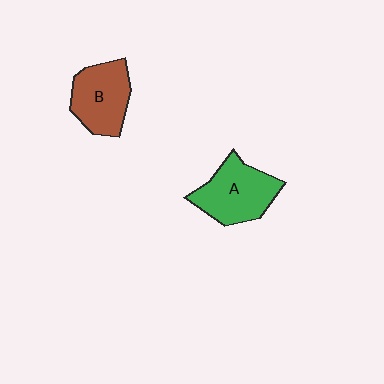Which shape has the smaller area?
Shape B (brown).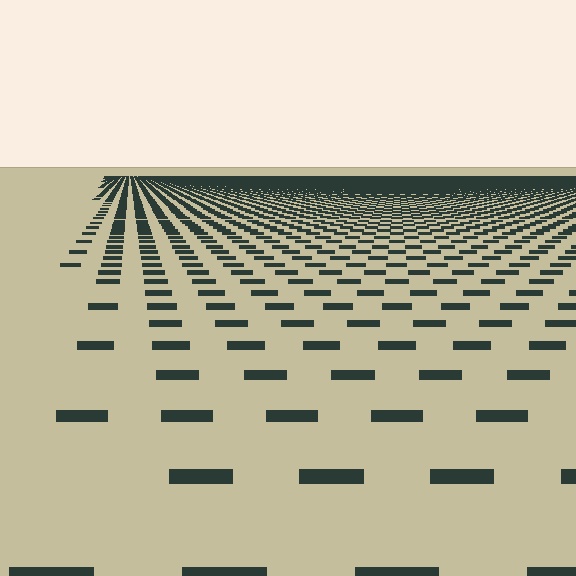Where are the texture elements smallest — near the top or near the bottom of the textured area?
Near the top.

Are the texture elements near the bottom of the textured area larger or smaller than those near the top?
Larger. Near the bottom, elements are closer to the viewer and appear at a bigger on-screen size.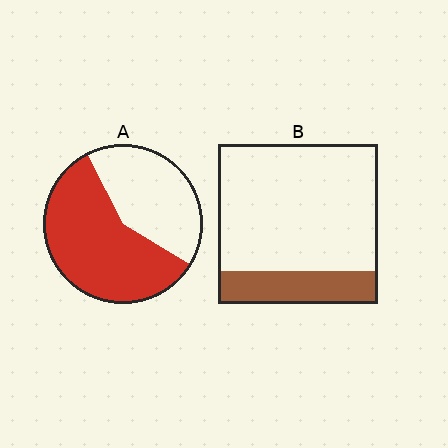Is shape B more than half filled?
No.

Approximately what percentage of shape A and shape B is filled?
A is approximately 60% and B is approximately 20%.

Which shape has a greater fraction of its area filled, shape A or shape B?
Shape A.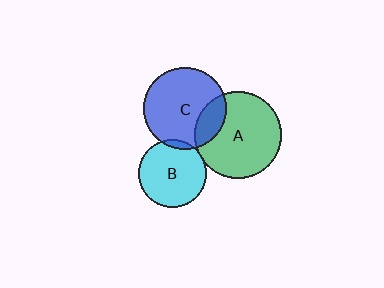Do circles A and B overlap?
Yes.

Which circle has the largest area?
Circle A (green).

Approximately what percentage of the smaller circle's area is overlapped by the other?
Approximately 5%.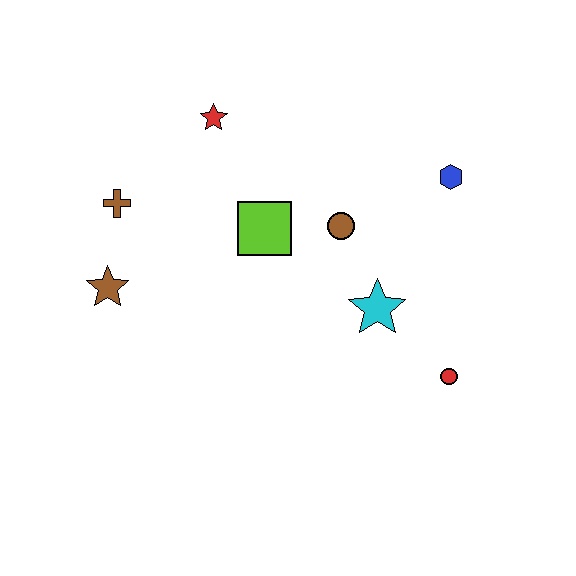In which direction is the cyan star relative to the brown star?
The cyan star is to the right of the brown star.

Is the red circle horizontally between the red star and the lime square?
No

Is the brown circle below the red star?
Yes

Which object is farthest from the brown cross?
The red circle is farthest from the brown cross.